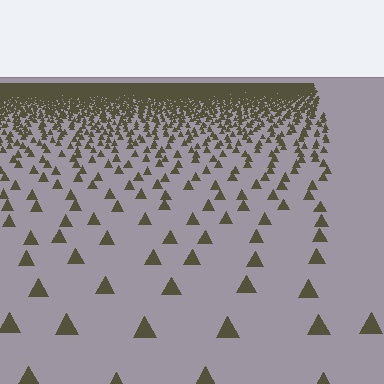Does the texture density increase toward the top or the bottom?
Density increases toward the top.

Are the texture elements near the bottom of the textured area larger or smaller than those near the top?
Larger. Near the bottom, elements are closer to the viewer and appear at a bigger on-screen size.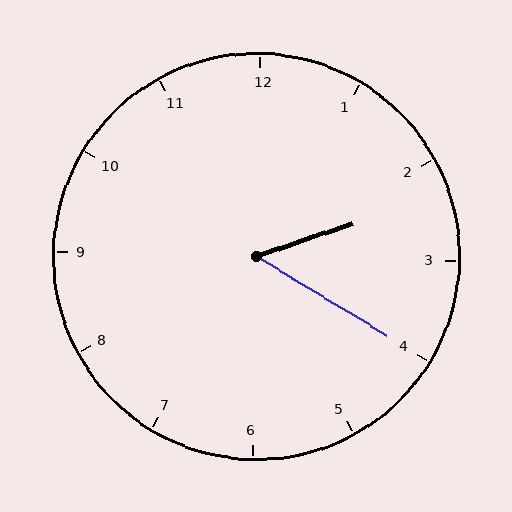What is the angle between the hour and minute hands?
Approximately 50 degrees.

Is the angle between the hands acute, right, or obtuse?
It is acute.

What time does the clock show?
2:20.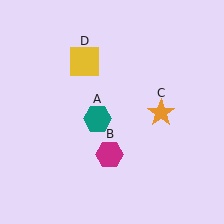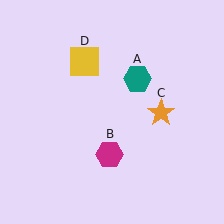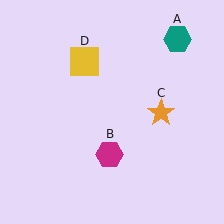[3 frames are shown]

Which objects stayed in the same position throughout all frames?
Magenta hexagon (object B) and orange star (object C) and yellow square (object D) remained stationary.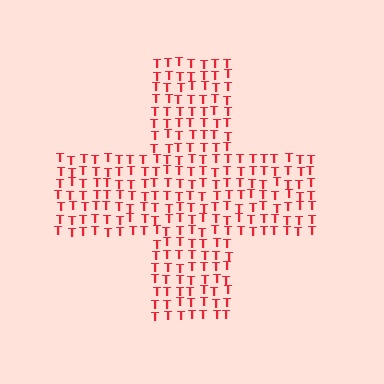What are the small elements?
The small elements are letter T's.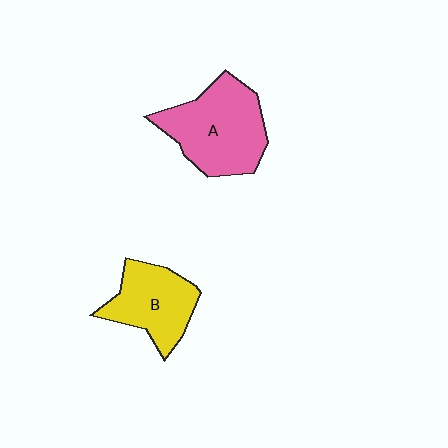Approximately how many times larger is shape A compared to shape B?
Approximately 1.4 times.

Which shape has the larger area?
Shape A (pink).